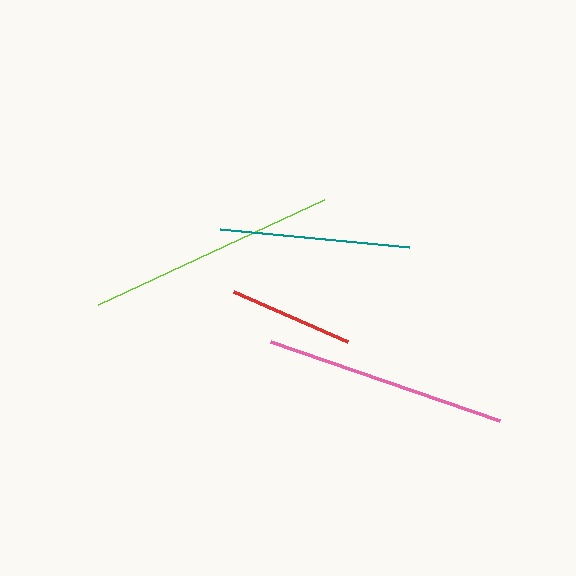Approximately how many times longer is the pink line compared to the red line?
The pink line is approximately 2.0 times the length of the red line.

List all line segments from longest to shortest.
From longest to shortest: lime, pink, teal, red.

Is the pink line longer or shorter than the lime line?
The lime line is longer than the pink line.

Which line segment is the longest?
The lime line is the longest at approximately 250 pixels.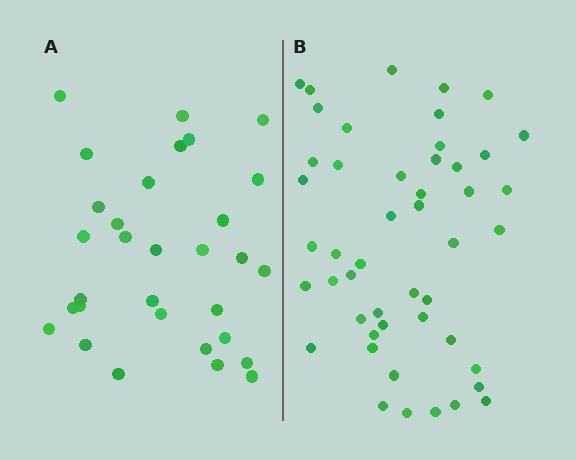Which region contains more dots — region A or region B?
Region B (the right region) has more dots.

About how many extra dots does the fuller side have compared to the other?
Region B has approximately 15 more dots than region A.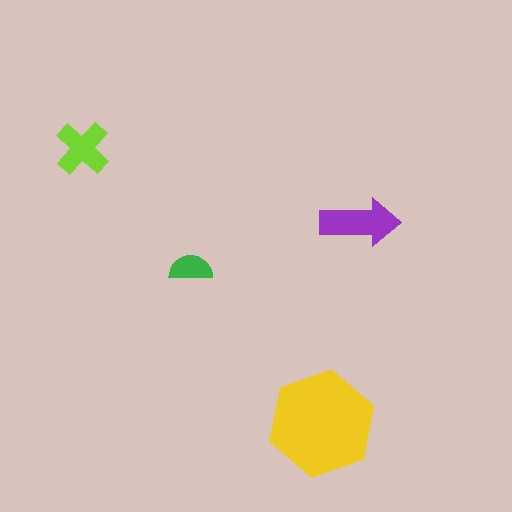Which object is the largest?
The yellow hexagon.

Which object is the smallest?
The green semicircle.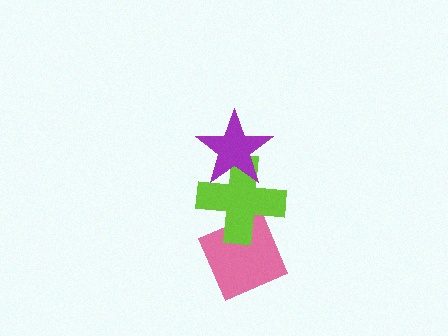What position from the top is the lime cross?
The lime cross is 2nd from the top.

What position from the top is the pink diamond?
The pink diamond is 3rd from the top.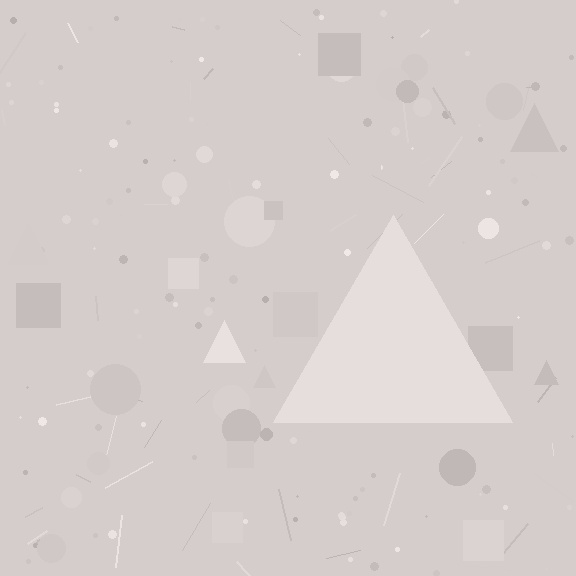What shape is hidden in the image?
A triangle is hidden in the image.